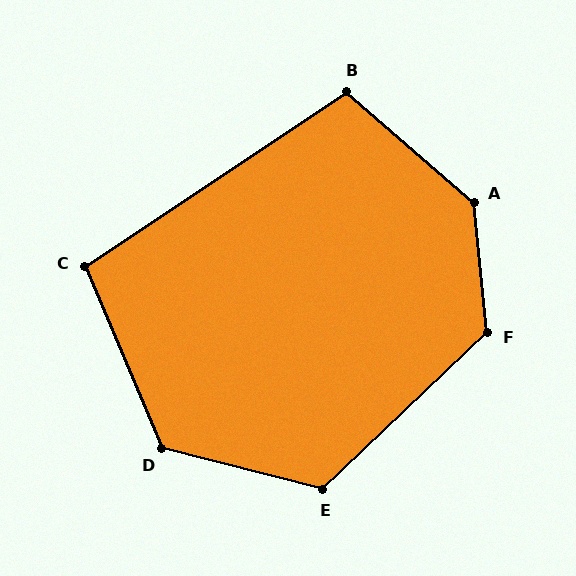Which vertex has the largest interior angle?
A, at approximately 137 degrees.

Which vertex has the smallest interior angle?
C, at approximately 101 degrees.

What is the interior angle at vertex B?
Approximately 105 degrees (obtuse).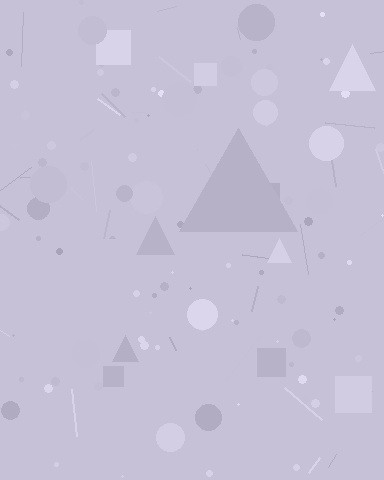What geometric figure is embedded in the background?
A triangle is embedded in the background.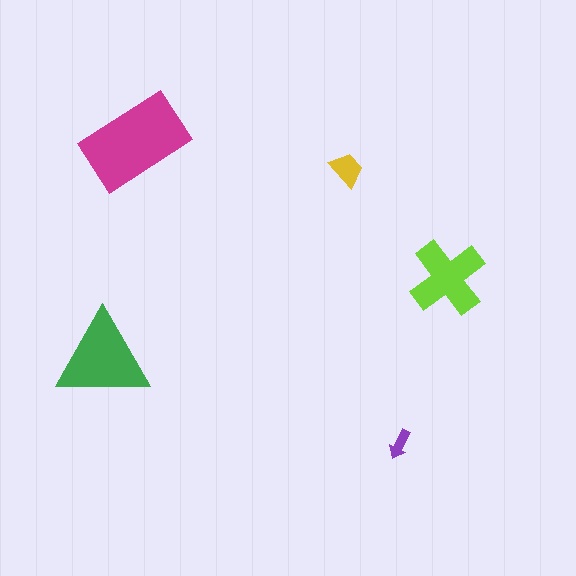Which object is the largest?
The magenta rectangle.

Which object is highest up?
The magenta rectangle is topmost.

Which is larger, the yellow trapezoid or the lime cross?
The lime cross.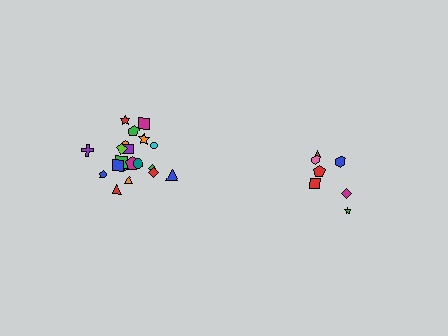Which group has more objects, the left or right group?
The left group.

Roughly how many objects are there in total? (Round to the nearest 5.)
Roughly 30 objects in total.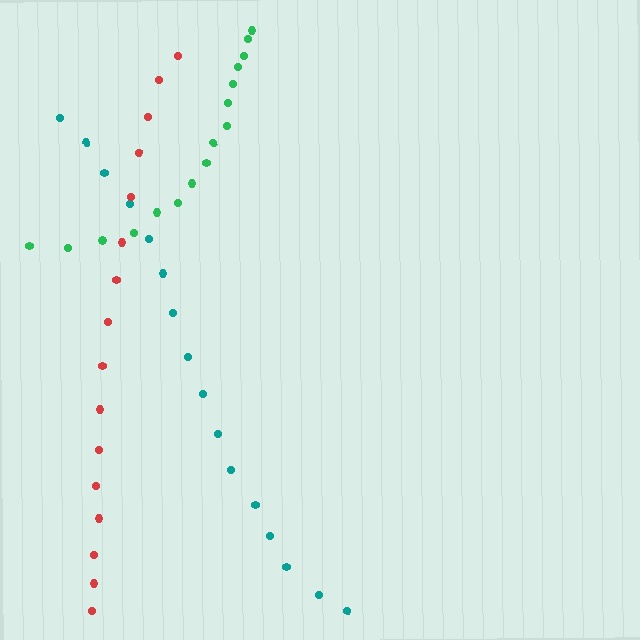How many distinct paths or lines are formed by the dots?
There are 3 distinct paths.